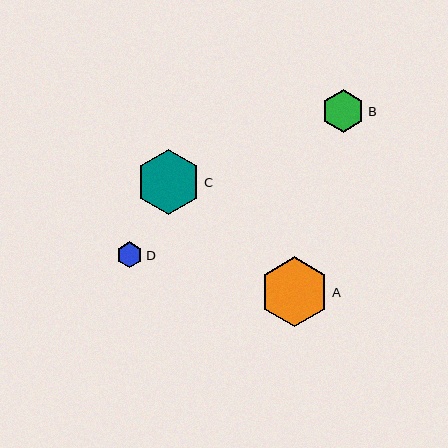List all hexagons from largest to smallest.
From largest to smallest: A, C, B, D.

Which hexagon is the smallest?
Hexagon D is the smallest with a size of approximately 26 pixels.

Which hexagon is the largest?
Hexagon A is the largest with a size of approximately 70 pixels.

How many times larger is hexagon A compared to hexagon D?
Hexagon A is approximately 2.7 times the size of hexagon D.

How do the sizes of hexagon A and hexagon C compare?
Hexagon A and hexagon C are approximately the same size.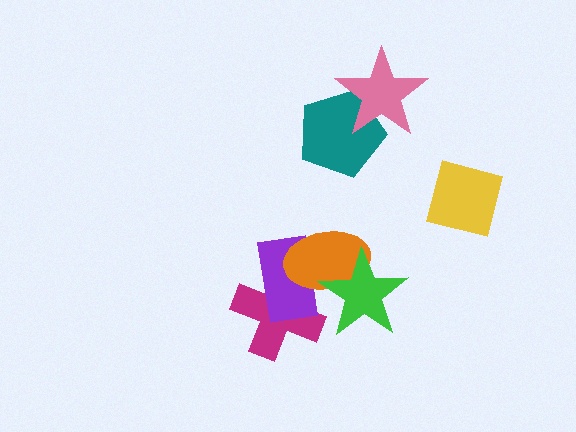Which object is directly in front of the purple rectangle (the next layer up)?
The orange ellipse is directly in front of the purple rectangle.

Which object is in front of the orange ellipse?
The green star is in front of the orange ellipse.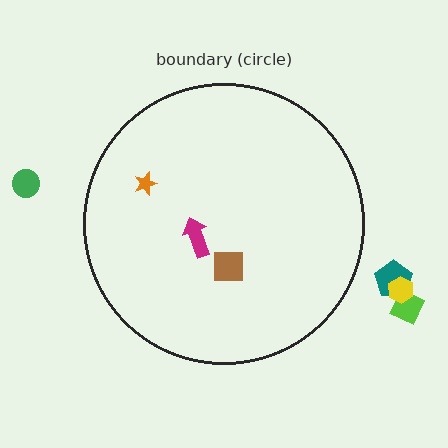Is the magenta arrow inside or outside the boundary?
Inside.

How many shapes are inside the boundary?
3 inside, 4 outside.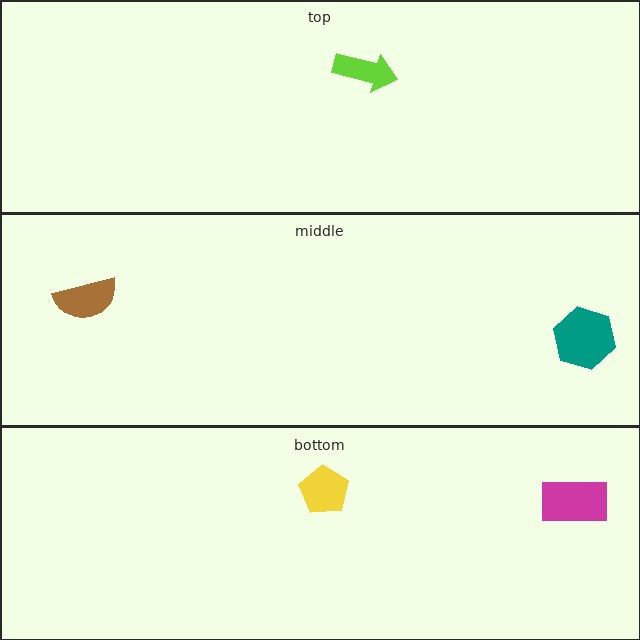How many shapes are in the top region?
1.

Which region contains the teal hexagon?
The middle region.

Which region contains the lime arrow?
The top region.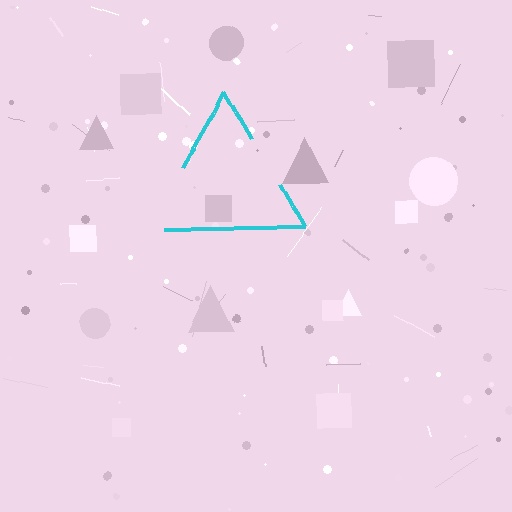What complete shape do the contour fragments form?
The contour fragments form a triangle.